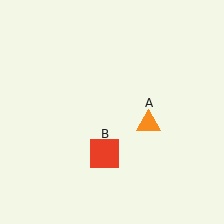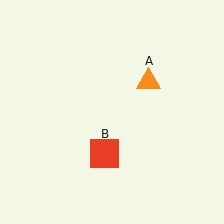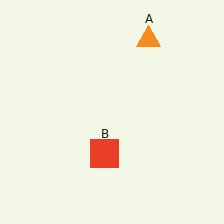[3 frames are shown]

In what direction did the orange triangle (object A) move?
The orange triangle (object A) moved up.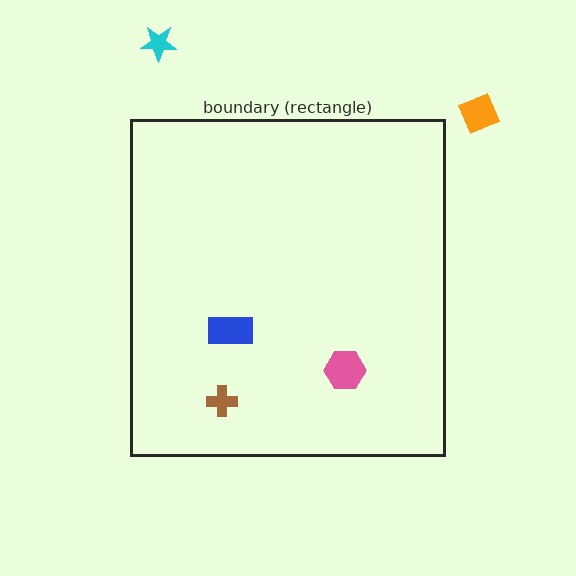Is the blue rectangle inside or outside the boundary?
Inside.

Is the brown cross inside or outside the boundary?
Inside.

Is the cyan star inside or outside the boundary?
Outside.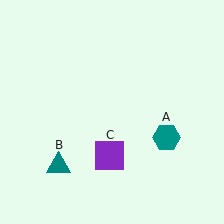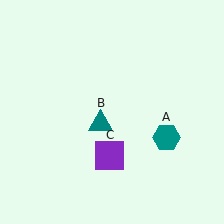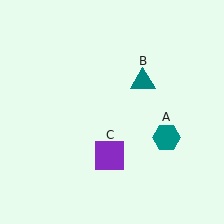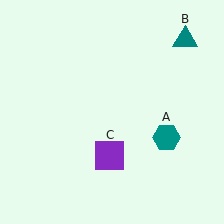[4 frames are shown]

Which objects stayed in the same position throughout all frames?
Teal hexagon (object A) and purple square (object C) remained stationary.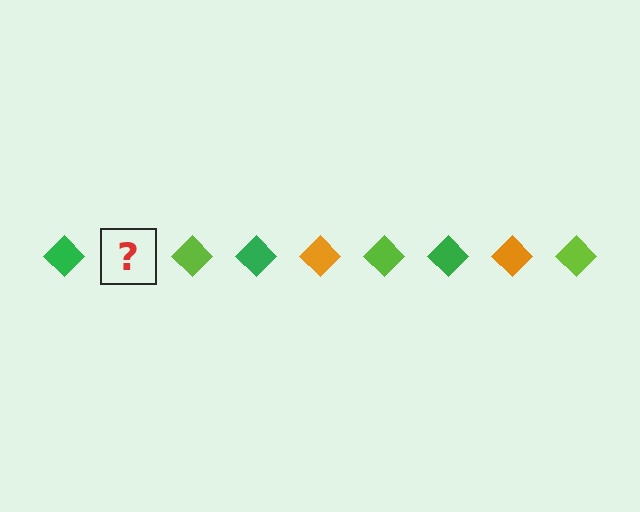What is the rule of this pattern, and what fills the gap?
The rule is that the pattern cycles through green, orange, lime diamonds. The gap should be filled with an orange diamond.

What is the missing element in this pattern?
The missing element is an orange diamond.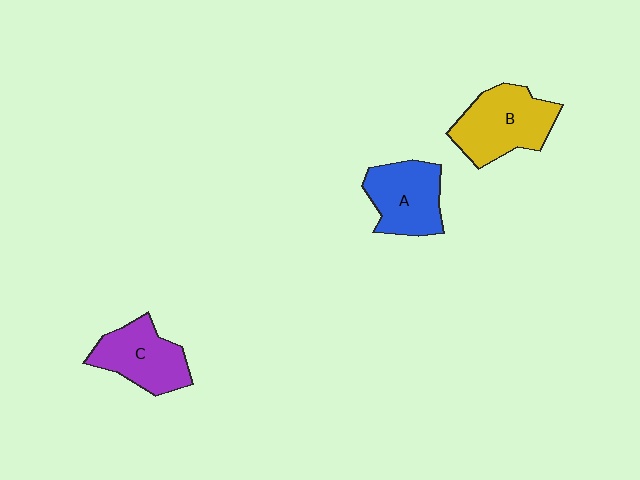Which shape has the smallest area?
Shape C (purple).